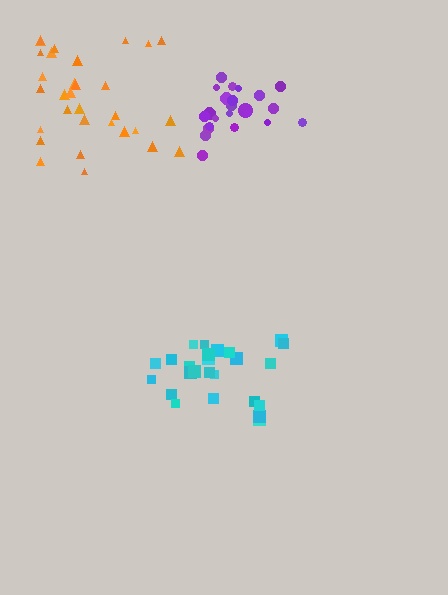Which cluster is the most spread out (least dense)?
Orange.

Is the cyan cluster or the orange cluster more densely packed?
Cyan.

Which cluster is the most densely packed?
Purple.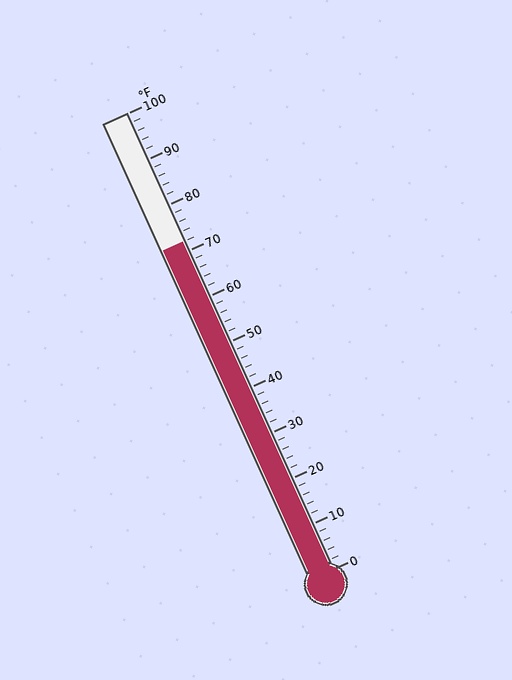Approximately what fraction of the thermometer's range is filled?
The thermometer is filled to approximately 70% of its range.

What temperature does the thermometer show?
The thermometer shows approximately 72°F.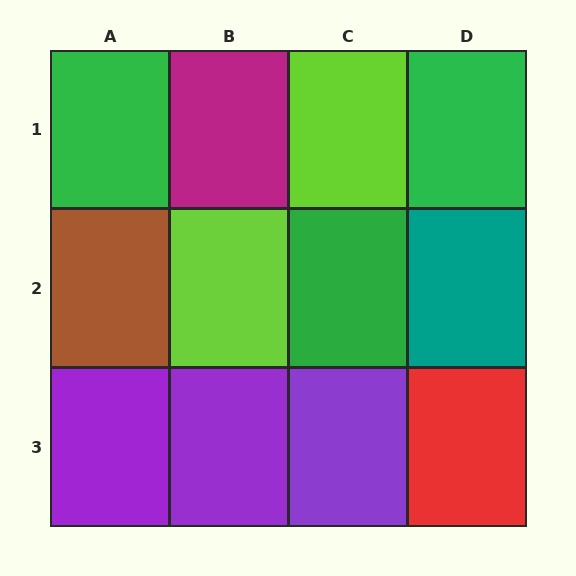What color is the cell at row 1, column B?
Magenta.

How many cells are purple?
3 cells are purple.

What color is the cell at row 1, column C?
Lime.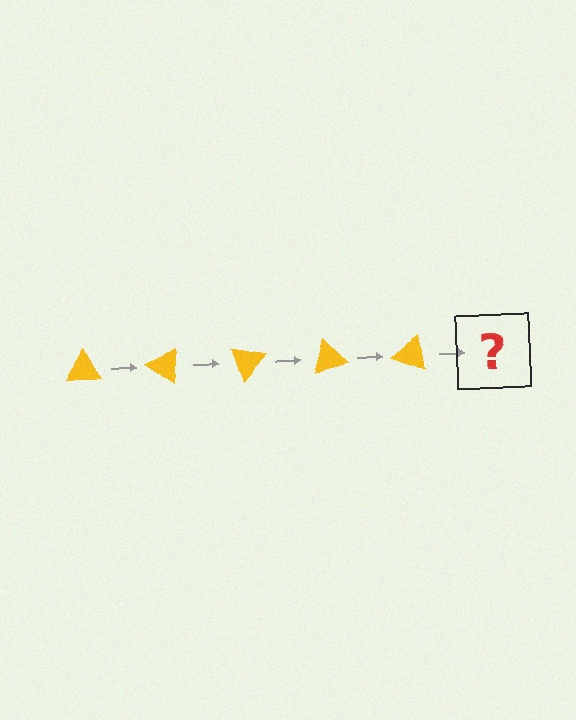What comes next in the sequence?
The next element should be a yellow triangle rotated 175 degrees.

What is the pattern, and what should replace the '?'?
The pattern is that the triangle rotates 35 degrees each step. The '?' should be a yellow triangle rotated 175 degrees.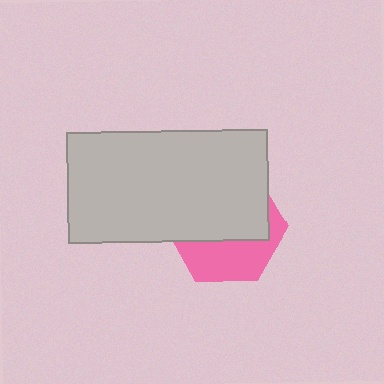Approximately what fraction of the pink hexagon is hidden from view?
Roughly 61% of the pink hexagon is hidden behind the light gray rectangle.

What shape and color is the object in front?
The object in front is a light gray rectangle.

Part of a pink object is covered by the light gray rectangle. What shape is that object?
It is a hexagon.